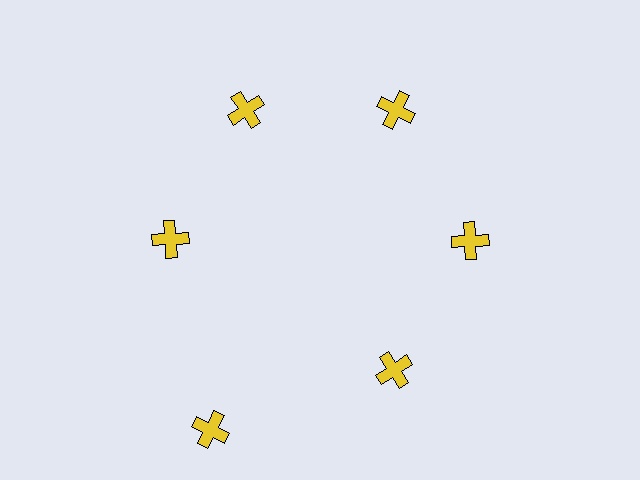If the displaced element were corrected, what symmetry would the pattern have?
It would have 6-fold rotational symmetry — the pattern would map onto itself every 60 degrees.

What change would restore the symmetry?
The symmetry would be restored by moving it inward, back onto the ring so that all 6 crosses sit at equal angles and equal distance from the center.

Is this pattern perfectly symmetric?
No. The 6 yellow crosses are arranged in a ring, but one element near the 7 o'clock position is pushed outward from the center, breaking the 6-fold rotational symmetry.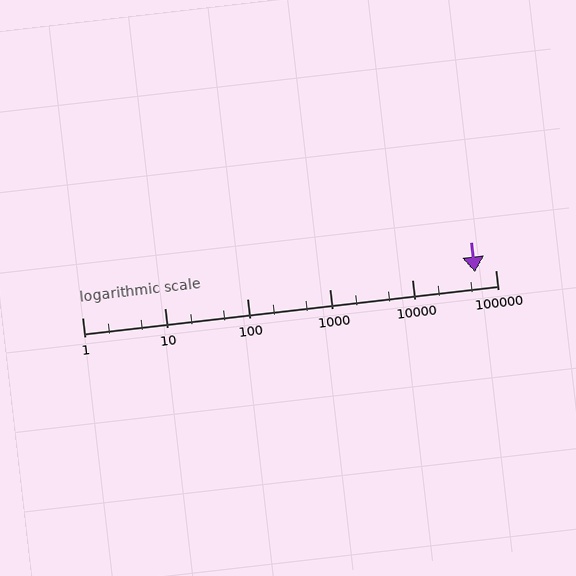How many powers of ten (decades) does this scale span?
The scale spans 5 decades, from 1 to 100000.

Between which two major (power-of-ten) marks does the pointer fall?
The pointer is between 10000 and 100000.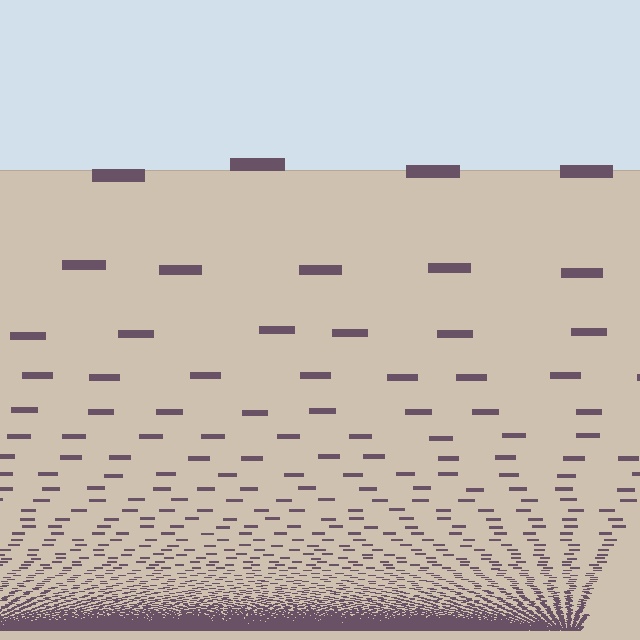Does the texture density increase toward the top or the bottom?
Density increases toward the bottom.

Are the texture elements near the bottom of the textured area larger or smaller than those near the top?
Smaller. The gradient is inverted — elements near the bottom are smaller and denser.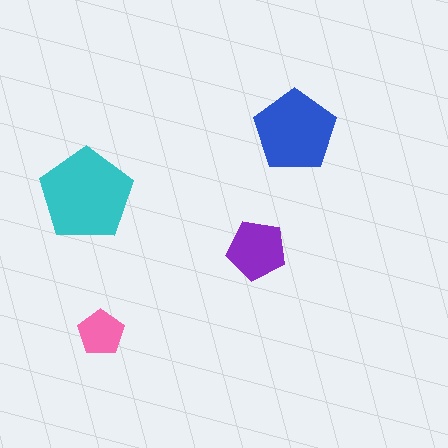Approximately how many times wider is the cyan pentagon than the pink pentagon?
About 2 times wider.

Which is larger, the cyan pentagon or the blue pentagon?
The cyan one.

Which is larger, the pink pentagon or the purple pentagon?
The purple one.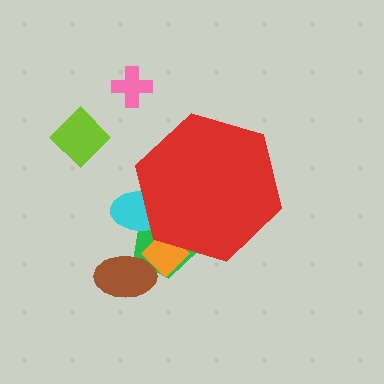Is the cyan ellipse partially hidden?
Yes, the cyan ellipse is partially hidden behind the red hexagon.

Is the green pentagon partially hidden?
Yes, the green pentagon is partially hidden behind the red hexagon.